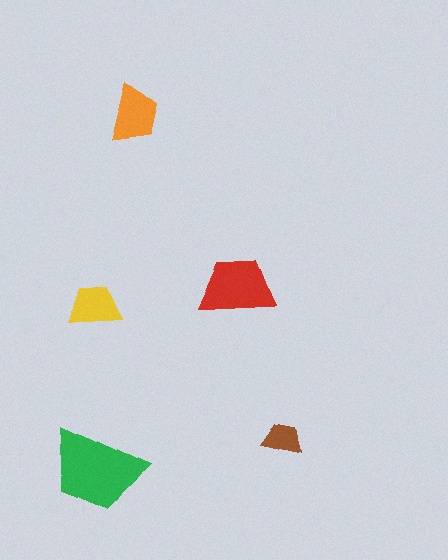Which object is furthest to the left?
The green trapezoid is leftmost.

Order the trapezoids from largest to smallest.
the green one, the red one, the orange one, the yellow one, the brown one.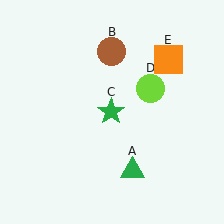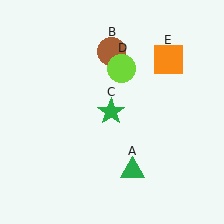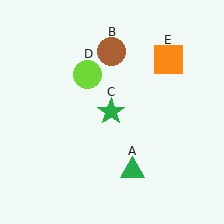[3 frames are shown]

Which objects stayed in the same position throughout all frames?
Green triangle (object A) and brown circle (object B) and green star (object C) and orange square (object E) remained stationary.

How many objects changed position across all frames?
1 object changed position: lime circle (object D).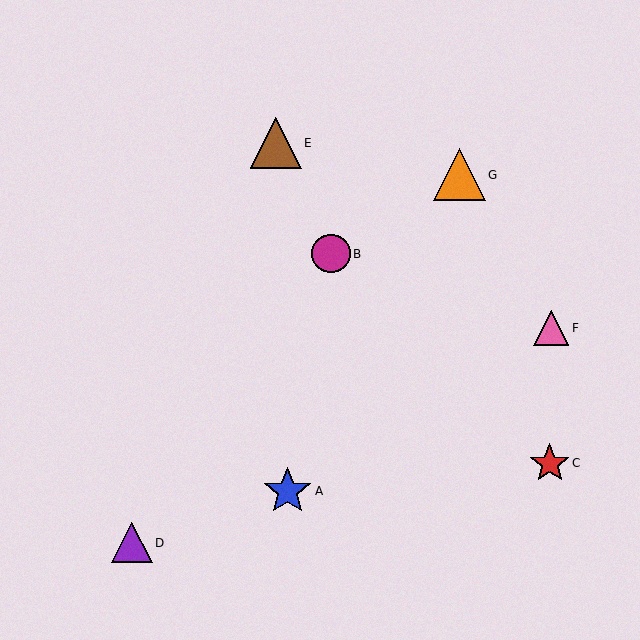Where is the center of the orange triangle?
The center of the orange triangle is at (460, 175).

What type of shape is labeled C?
Shape C is a red star.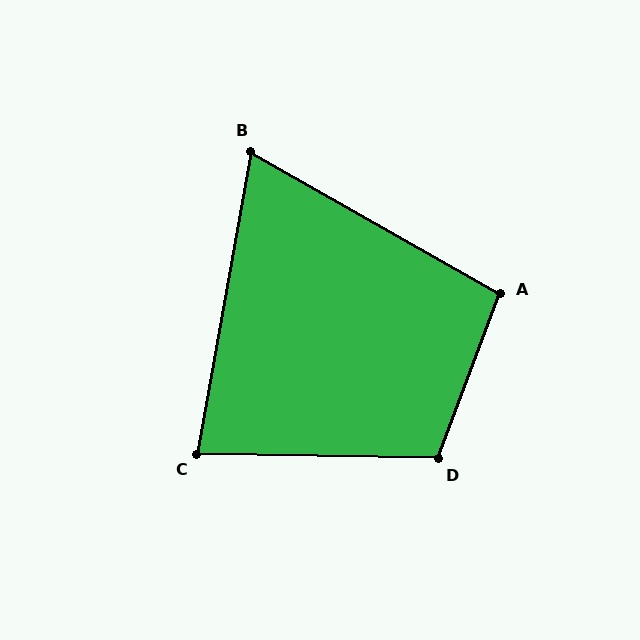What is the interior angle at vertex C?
Approximately 81 degrees (acute).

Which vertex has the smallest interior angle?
B, at approximately 70 degrees.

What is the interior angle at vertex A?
Approximately 99 degrees (obtuse).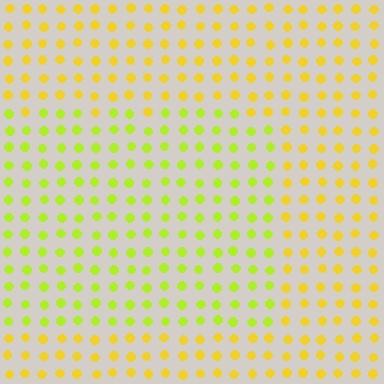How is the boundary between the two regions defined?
The boundary is defined purely by a slight shift in hue (about 30 degrees). Spacing, size, and orientation are identical on both sides.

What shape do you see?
I see a rectangle.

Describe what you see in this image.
The image is filled with small yellow elements in a uniform arrangement. A rectangle-shaped region is visible where the elements are tinted to a slightly different hue, forming a subtle color boundary.